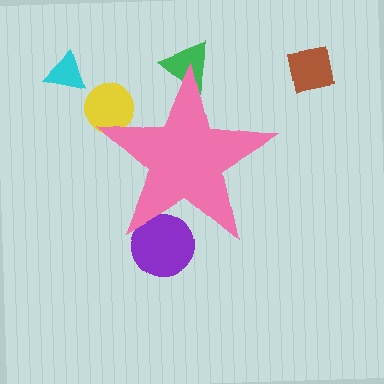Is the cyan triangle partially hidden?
No, the cyan triangle is fully visible.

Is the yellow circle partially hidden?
Yes, the yellow circle is partially hidden behind the pink star.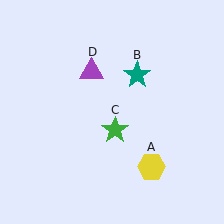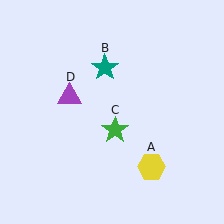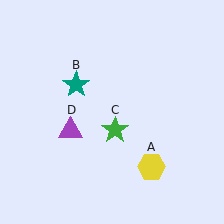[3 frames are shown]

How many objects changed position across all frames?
2 objects changed position: teal star (object B), purple triangle (object D).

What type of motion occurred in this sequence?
The teal star (object B), purple triangle (object D) rotated counterclockwise around the center of the scene.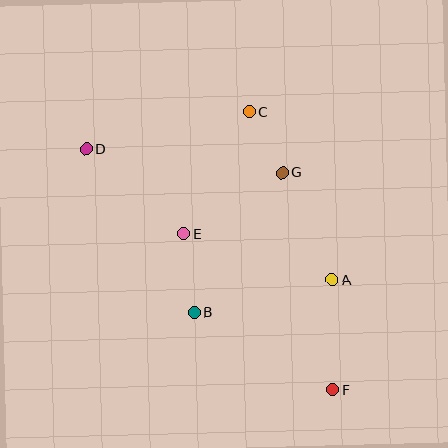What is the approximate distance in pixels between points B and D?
The distance between B and D is approximately 196 pixels.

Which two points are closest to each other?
Points C and G are closest to each other.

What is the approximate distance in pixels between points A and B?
The distance between A and B is approximately 141 pixels.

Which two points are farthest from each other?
Points D and F are farthest from each other.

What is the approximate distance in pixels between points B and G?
The distance between B and G is approximately 165 pixels.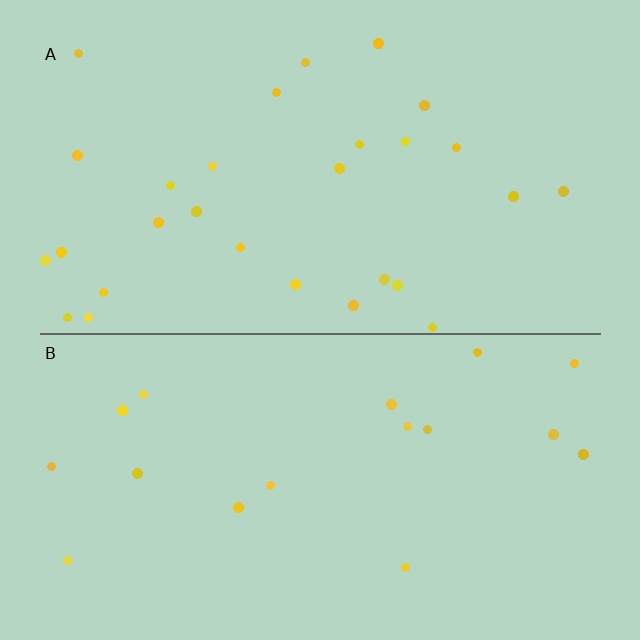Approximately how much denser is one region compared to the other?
Approximately 1.6× — region A over region B.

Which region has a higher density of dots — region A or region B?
A (the top).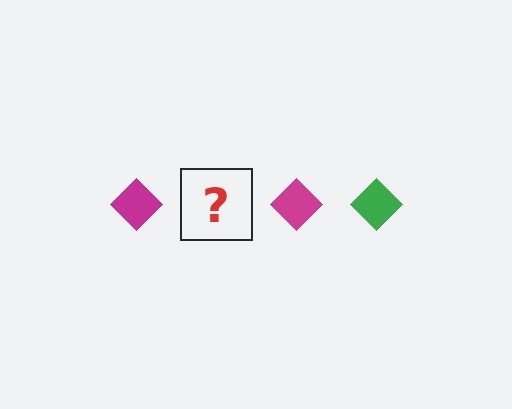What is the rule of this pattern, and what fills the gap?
The rule is that the pattern cycles through magenta, green diamonds. The gap should be filled with a green diamond.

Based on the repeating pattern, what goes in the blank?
The blank should be a green diamond.